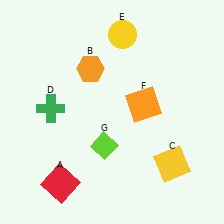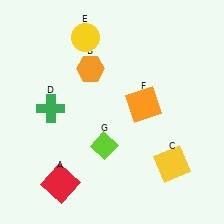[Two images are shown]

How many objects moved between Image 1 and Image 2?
1 object moved between the two images.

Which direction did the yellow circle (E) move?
The yellow circle (E) moved left.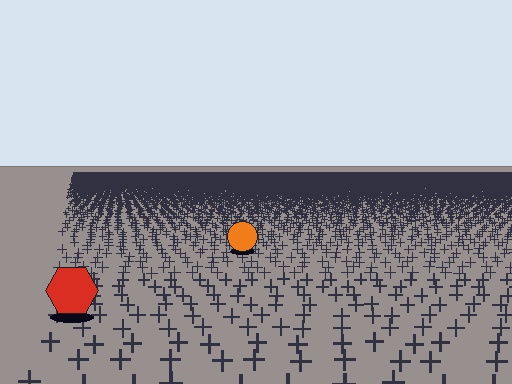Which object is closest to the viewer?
The red hexagon is closest. The texture marks near it are larger and more spread out.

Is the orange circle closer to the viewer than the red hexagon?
No. The red hexagon is closer — you can tell from the texture gradient: the ground texture is coarser near it.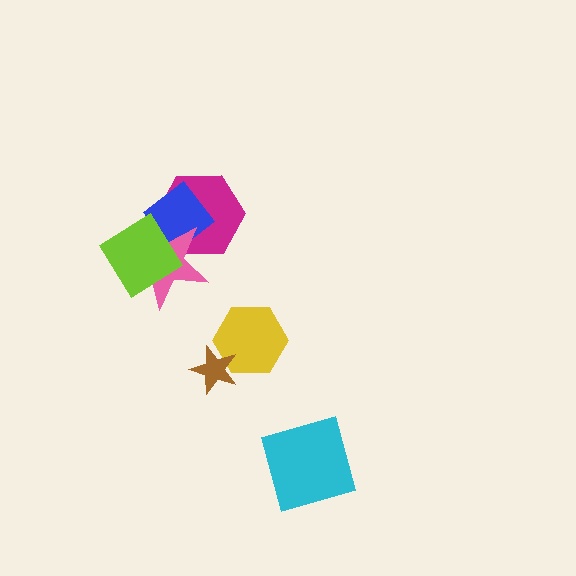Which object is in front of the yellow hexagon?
The brown star is in front of the yellow hexagon.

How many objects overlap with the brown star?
1 object overlaps with the brown star.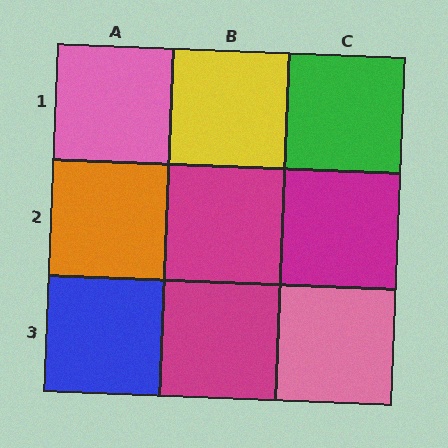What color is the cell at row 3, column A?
Blue.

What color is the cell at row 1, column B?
Yellow.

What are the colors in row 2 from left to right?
Orange, magenta, magenta.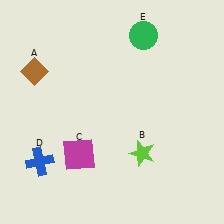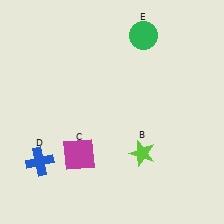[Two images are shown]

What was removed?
The brown diamond (A) was removed in Image 2.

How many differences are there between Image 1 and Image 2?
There is 1 difference between the two images.